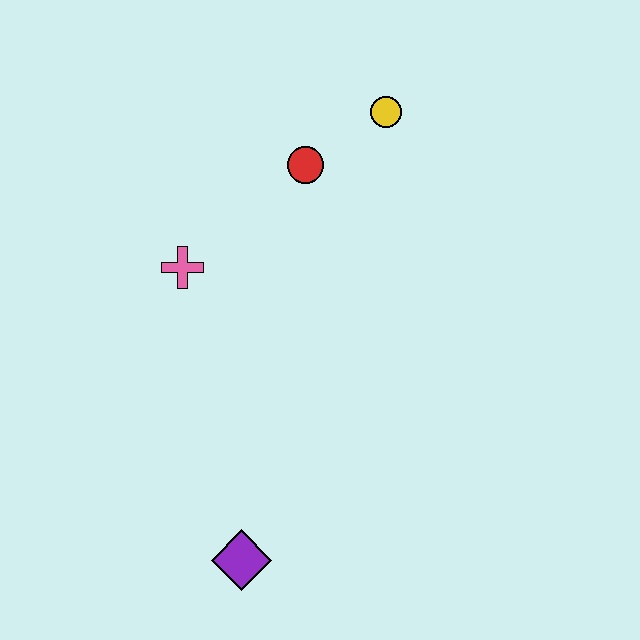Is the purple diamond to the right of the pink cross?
Yes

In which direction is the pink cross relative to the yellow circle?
The pink cross is to the left of the yellow circle.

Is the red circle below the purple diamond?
No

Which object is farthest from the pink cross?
The purple diamond is farthest from the pink cross.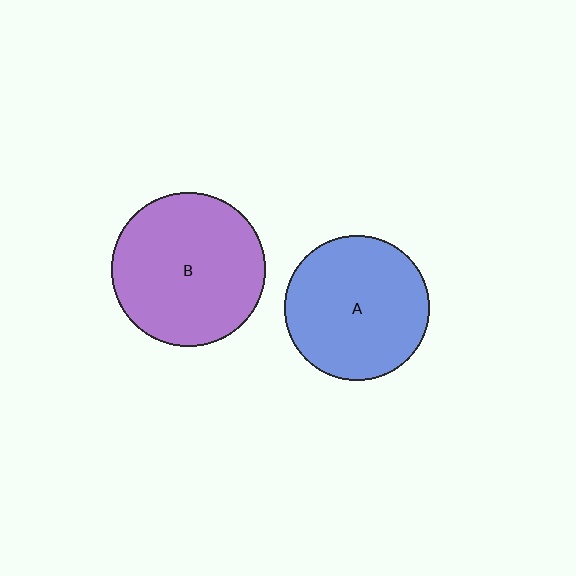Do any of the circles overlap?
No, none of the circles overlap.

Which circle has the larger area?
Circle B (purple).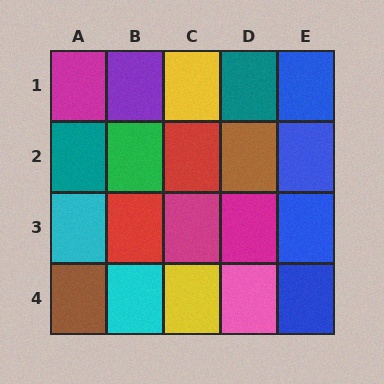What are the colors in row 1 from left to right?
Magenta, purple, yellow, teal, blue.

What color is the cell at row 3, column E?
Blue.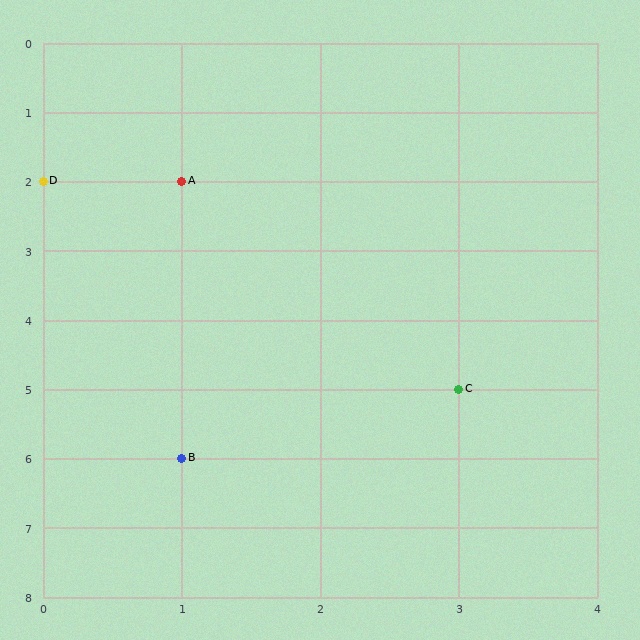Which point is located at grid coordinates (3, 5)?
Point C is at (3, 5).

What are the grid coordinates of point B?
Point B is at grid coordinates (1, 6).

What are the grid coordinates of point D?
Point D is at grid coordinates (0, 2).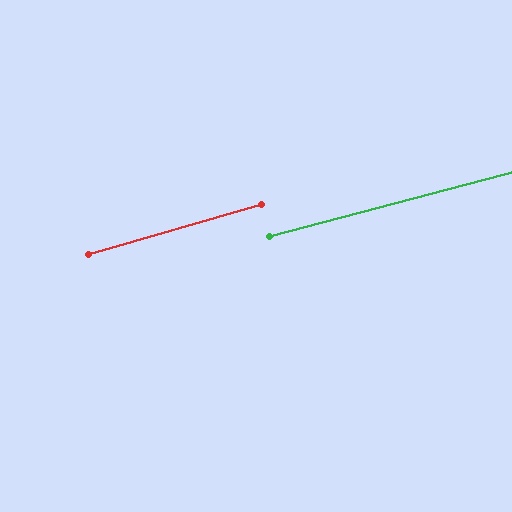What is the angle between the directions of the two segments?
Approximately 1 degree.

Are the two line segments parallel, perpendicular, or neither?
Parallel — their directions differ by only 1.2°.